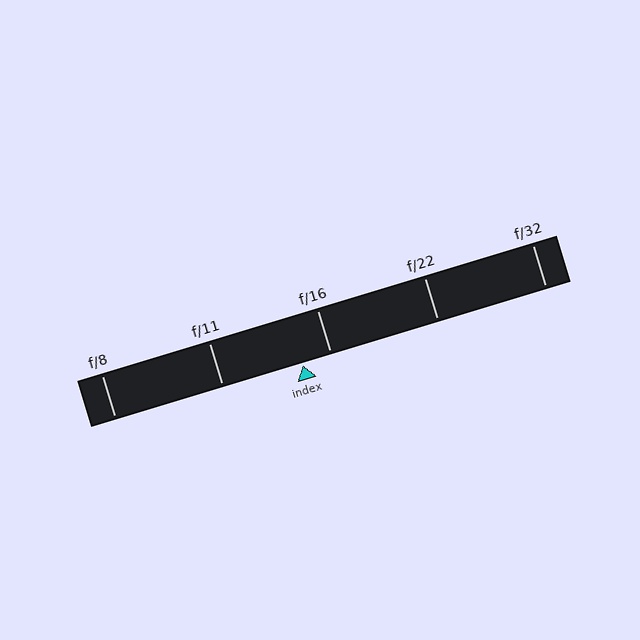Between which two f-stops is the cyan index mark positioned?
The index mark is between f/11 and f/16.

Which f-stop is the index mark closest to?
The index mark is closest to f/16.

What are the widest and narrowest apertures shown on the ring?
The widest aperture shown is f/8 and the narrowest is f/32.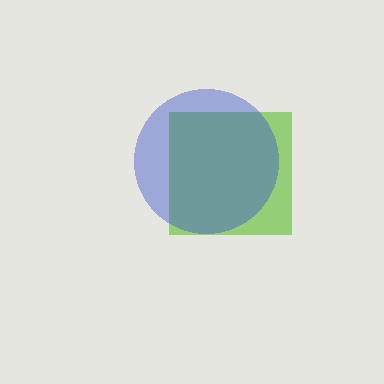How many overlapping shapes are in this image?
There are 2 overlapping shapes in the image.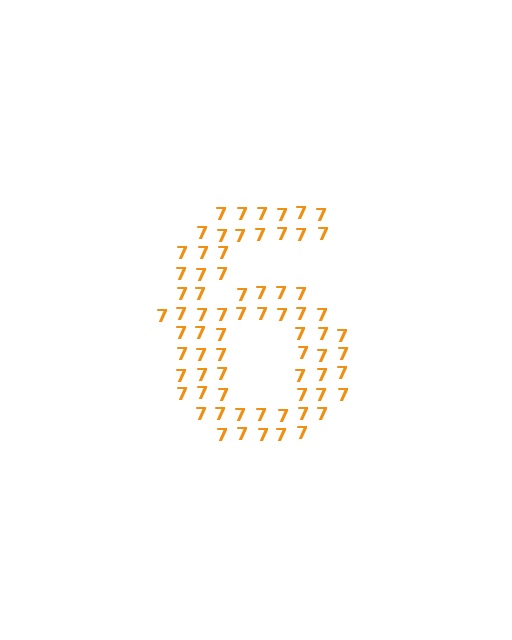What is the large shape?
The large shape is the digit 6.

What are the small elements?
The small elements are digit 7's.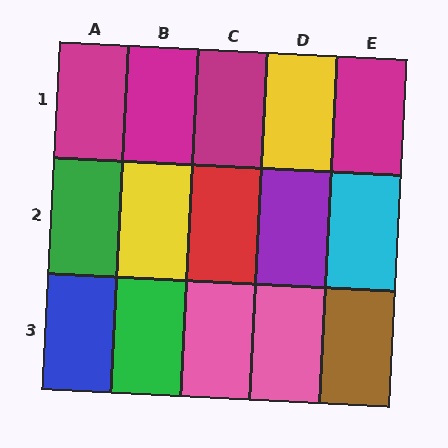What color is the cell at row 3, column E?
Brown.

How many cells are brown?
1 cell is brown.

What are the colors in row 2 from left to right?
Green, yellow, red, purple, cyan.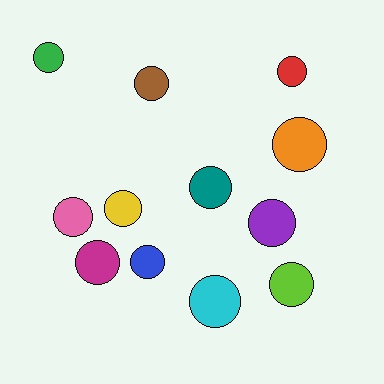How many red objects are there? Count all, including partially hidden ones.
There is 1 red object.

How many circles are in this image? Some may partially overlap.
There are 12 circles.